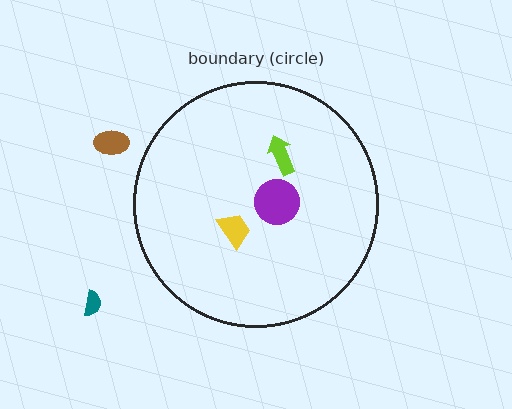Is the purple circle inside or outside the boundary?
Inside.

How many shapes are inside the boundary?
3 inside, 2 outside.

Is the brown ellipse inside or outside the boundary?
Outside.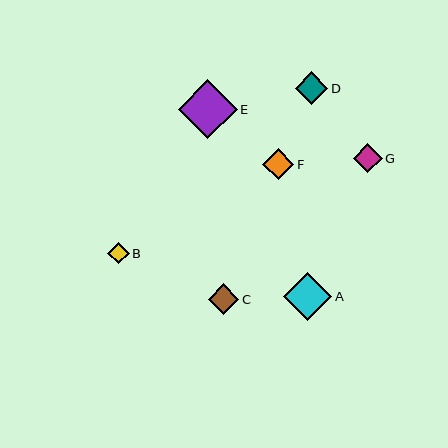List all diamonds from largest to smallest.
From largest to smallest: E, A, D, F, C, G, B.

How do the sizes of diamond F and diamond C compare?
Diamond F and diamond C are approximately the same size.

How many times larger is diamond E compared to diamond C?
Diamond E is approximately 1.9 times the size of diamond C.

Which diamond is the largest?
Diamond E is the largest with a size of approximately 59 pixels.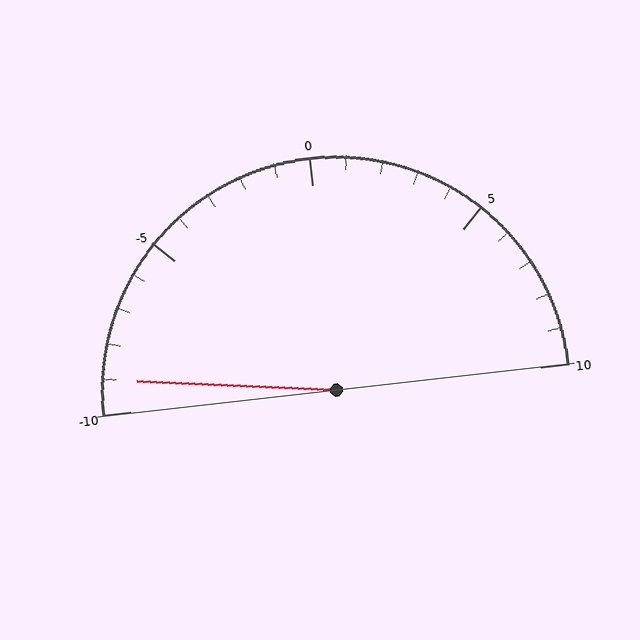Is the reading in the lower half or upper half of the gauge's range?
The reading is in the lower half of the range (-10 to 10).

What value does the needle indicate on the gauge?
The needle indicates approximately -9.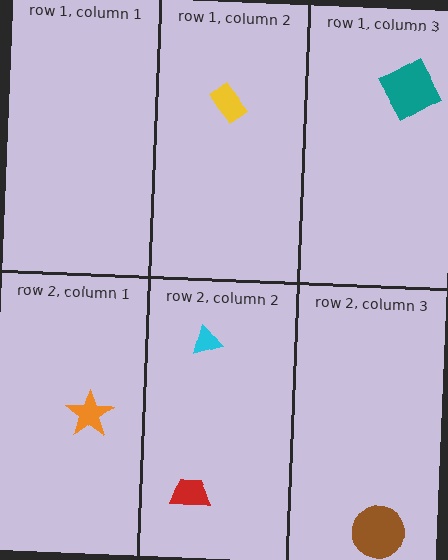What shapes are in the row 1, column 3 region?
The teal square.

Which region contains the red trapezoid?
The row 2, column 2 region.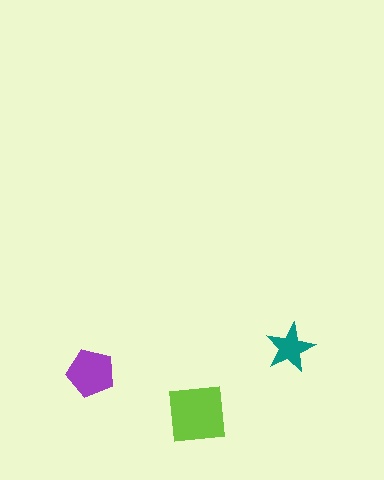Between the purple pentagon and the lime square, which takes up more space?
The lime square.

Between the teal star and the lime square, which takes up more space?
The lime square.